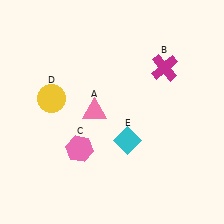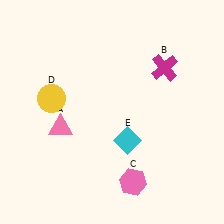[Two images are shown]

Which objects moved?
The objects that moved are: the pink triangle (A), the pink hexagon (C).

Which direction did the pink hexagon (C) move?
The pink hexagon (C) moved right.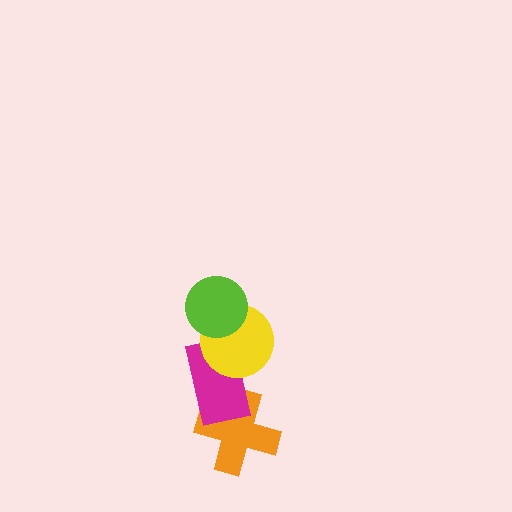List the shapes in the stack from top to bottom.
From top to bottom: the lime circle, the yellow circle, the magenta rectangle, the orange cross.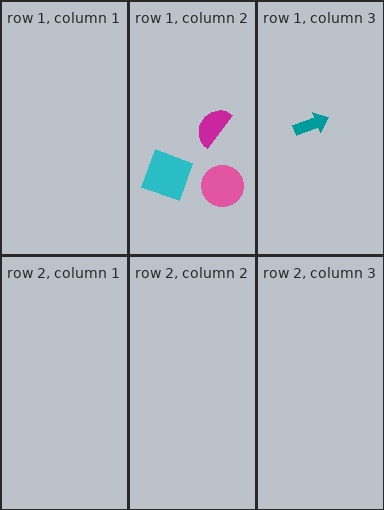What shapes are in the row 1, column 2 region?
The cyan square, the magenta semicircle, the pink circle.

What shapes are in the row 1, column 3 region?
The teal arrow.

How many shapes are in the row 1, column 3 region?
1.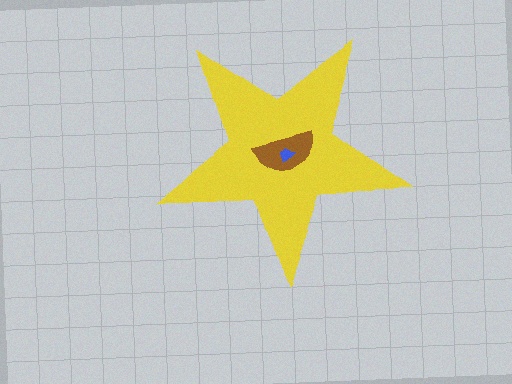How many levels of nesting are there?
3.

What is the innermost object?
The blue trapezoid.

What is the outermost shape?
The yellow star.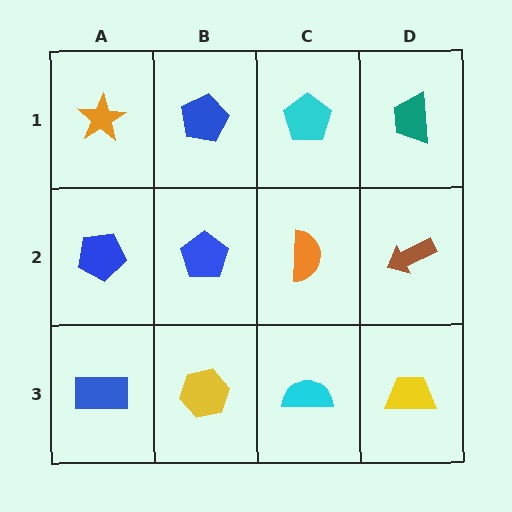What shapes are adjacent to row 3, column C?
An orange semicircle (row 2, column C), a yellow hexagon (row 3, column B), a yellow trapezoid (row 3, column D).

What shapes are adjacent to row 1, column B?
A blue pentagon (row 2, column B), an orange star (row 1, column A), a cyan pentagon (row 1, column C).